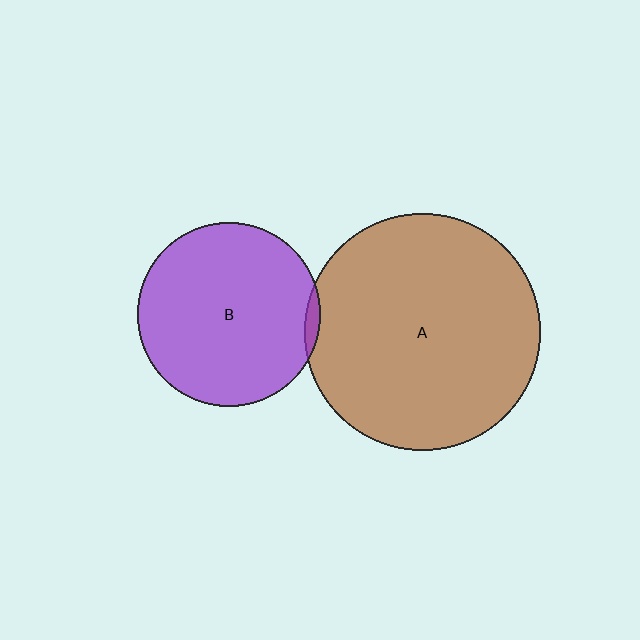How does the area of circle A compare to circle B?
Approximately 1.7 times.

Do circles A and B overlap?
Yes.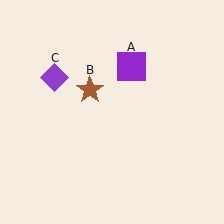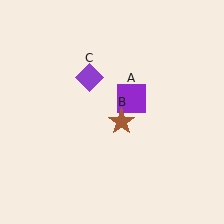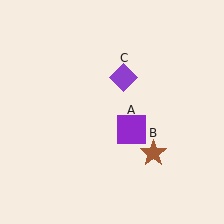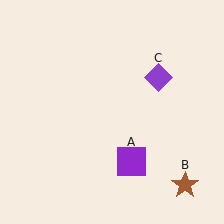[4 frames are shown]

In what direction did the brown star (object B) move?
The brown star (object B) moved down and to the right.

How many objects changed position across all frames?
3 objects changed position: purple square (object A), brown star (object B), purple diamond (object C).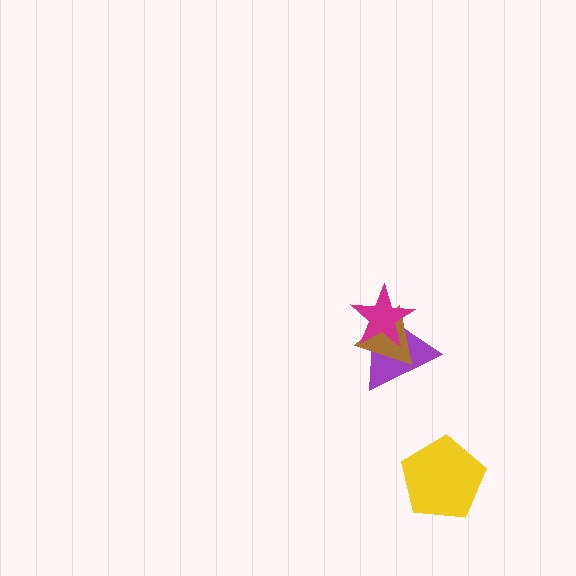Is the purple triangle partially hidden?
Yes, it is partially covered by another shape.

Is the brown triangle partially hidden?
Yes, it is partially covered by another shape.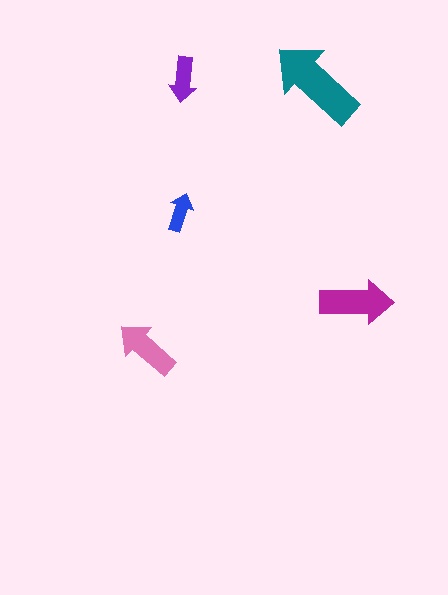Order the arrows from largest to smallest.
the teal one, the magenta one, the pink one, the purple one, the blue one.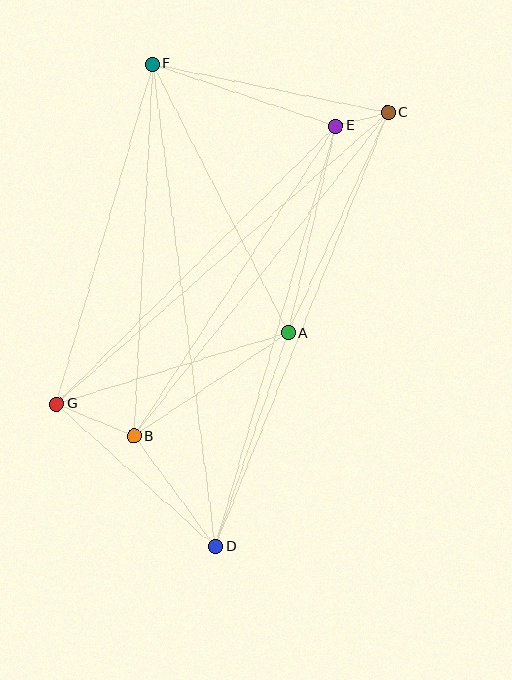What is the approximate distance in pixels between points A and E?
The distance between A and E is approximately 212 pixels.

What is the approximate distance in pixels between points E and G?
The distance between E and G is approximately 394 pixels.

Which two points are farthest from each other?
Points D and F are farthest from each other.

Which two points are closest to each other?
Points C and E are closest to each other.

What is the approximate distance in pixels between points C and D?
The distance between C and D is approximately 467 pixels.